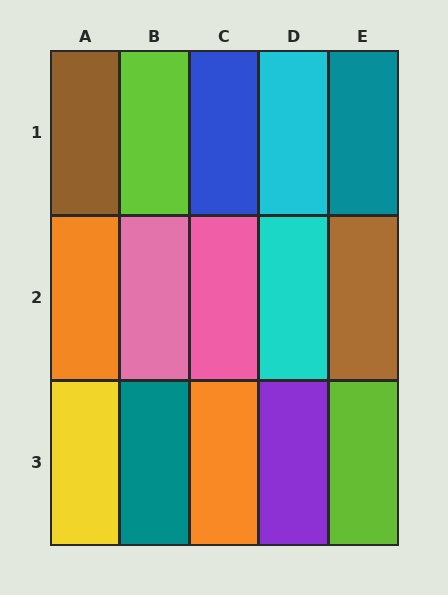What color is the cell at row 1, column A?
Brown.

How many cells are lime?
2 cells are lime.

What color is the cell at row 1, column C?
Blue.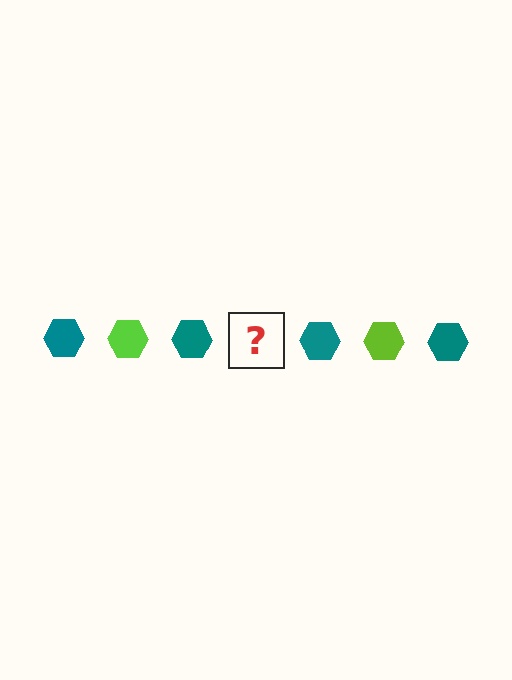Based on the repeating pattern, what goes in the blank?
The blank should be a lime hexagon.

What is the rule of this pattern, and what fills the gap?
The rule is that the pattern cycles through teal, lime hexagons. The gap should be filled with a lime hexagon.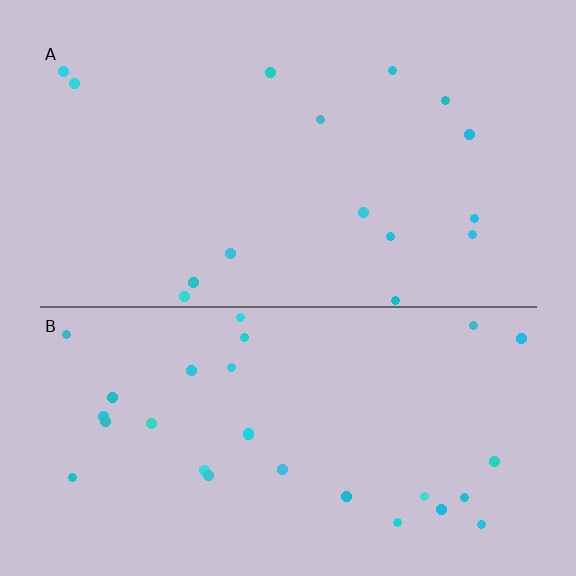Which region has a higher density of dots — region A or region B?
B (the bottom).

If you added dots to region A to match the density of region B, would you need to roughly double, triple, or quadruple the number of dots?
Approximately double.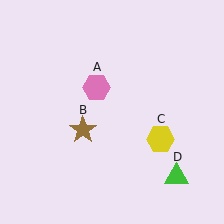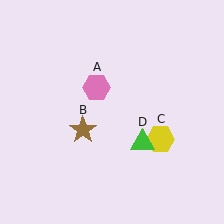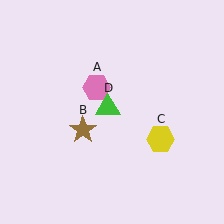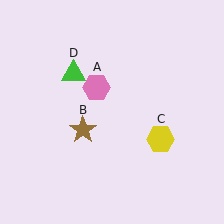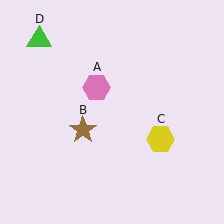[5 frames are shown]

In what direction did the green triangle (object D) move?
The green triangle (object D) moved up and to the left.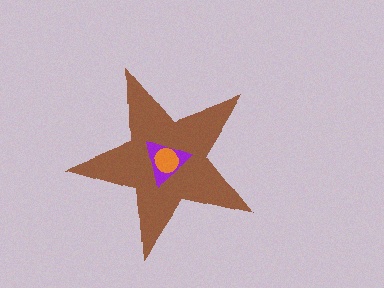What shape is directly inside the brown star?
The purple triangle.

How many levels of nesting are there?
3.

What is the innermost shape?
The orange circle.